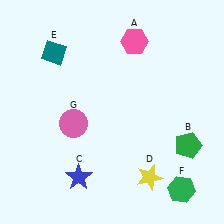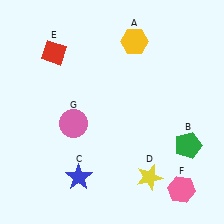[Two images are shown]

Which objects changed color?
A changed from pink to yellow. E changed from teal to red. F changed from green to pink.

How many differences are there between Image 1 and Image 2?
There are 3 differences between the two images.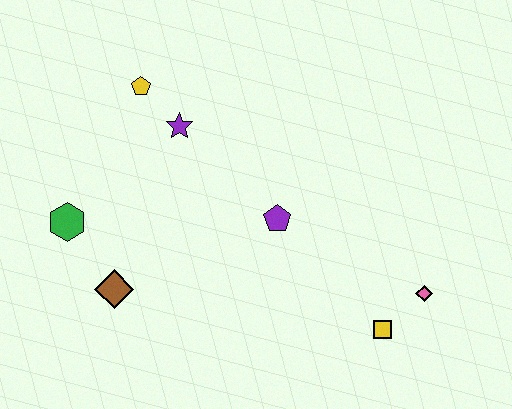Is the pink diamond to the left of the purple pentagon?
No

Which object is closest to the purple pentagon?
The purple star is closest to the purple pentagon.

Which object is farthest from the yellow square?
The yellow pentagon is farthest from the yellow square.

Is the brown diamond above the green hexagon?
No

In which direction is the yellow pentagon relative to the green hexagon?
The yellow pentagon is above the green hexagon.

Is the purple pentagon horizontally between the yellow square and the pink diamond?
No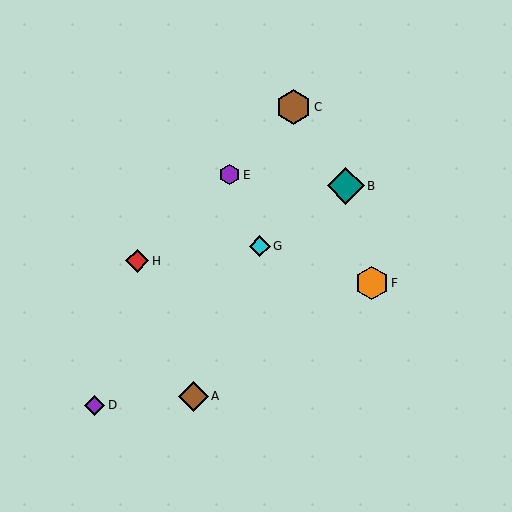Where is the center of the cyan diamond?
The center of the cyan diamond is at (260, 246).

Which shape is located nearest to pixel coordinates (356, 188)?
The teal diamond (labeled B) at (346, 186) is nearest to that location.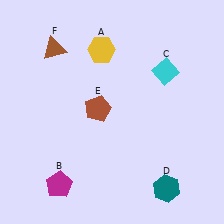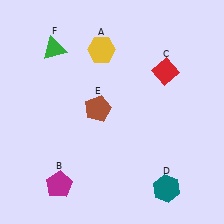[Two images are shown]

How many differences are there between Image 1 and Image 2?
There are 2 differences between the two images.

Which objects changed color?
C changed from cyan to red. F changed from brown to green.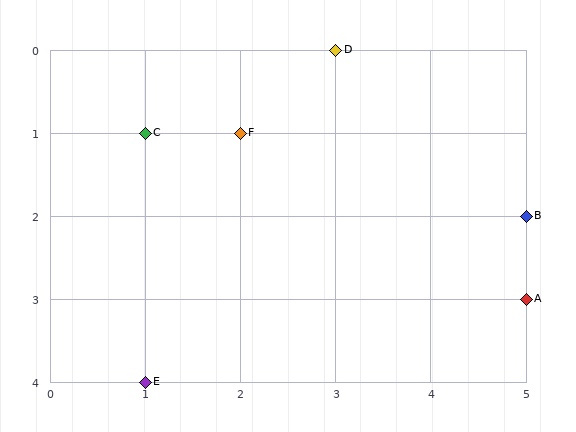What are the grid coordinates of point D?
Point D is at grid coordinates (3, 0).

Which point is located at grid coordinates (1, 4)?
Point E is at (1, 4).